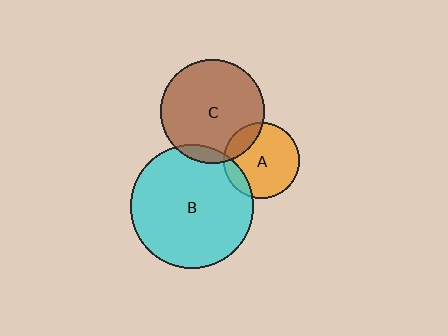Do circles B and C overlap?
Yes.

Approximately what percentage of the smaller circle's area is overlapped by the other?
Approximately 10%.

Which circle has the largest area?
Circle B (cyan).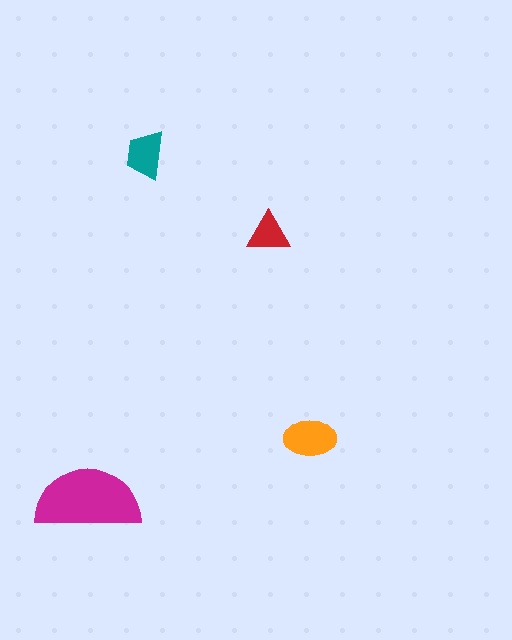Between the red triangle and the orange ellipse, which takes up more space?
The orange ellipse.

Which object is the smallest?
The red triangle.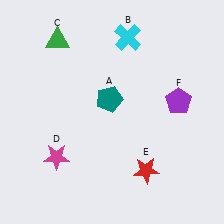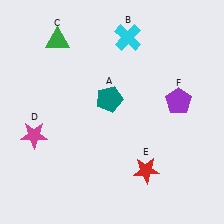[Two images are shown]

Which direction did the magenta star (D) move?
The magenta star (D) moved left.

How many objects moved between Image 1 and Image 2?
1 object moved between the two images.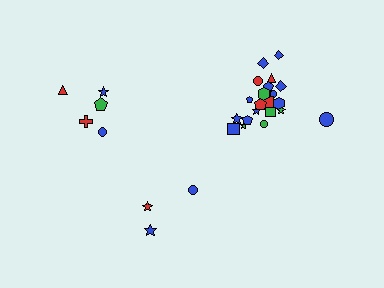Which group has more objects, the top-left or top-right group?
The top-right group.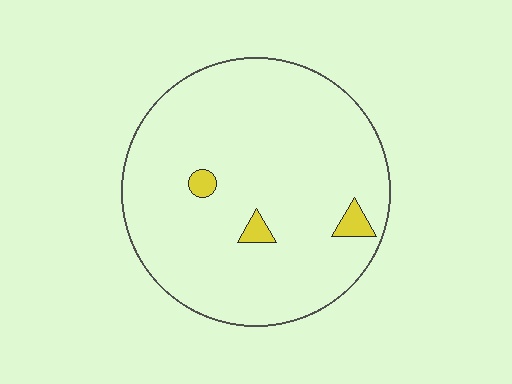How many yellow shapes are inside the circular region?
3.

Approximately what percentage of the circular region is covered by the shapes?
Approximately 5%.